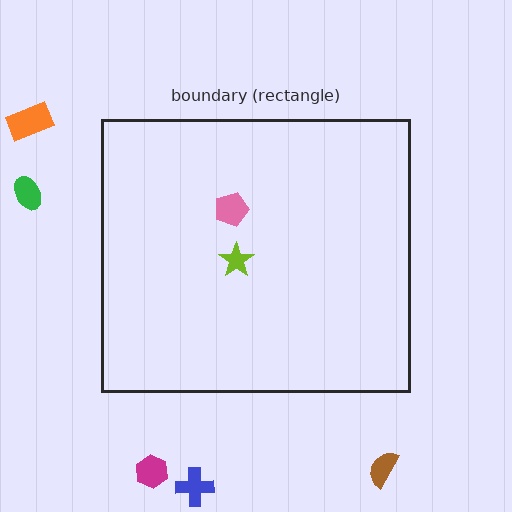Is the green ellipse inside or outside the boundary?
Outside.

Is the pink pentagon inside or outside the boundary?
Inside.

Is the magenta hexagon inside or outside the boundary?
Outside.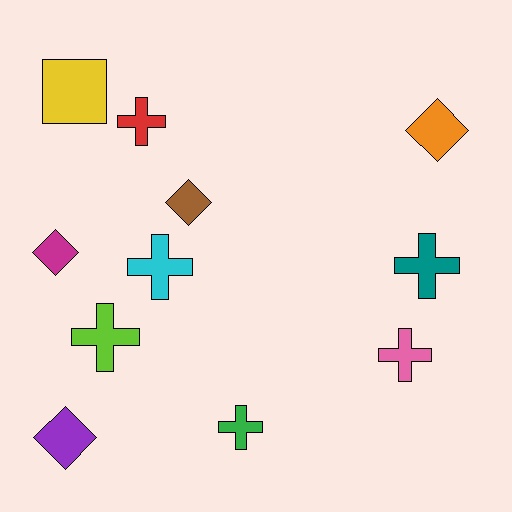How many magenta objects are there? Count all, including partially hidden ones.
There is 1 magenta object.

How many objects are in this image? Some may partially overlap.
There are 11 objects.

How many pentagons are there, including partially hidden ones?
There are no pentagons.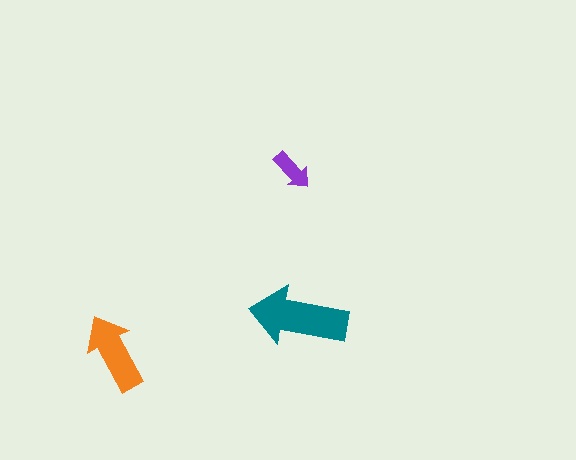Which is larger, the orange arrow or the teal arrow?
The teal one.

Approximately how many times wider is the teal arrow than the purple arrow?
About 2.5 times wider.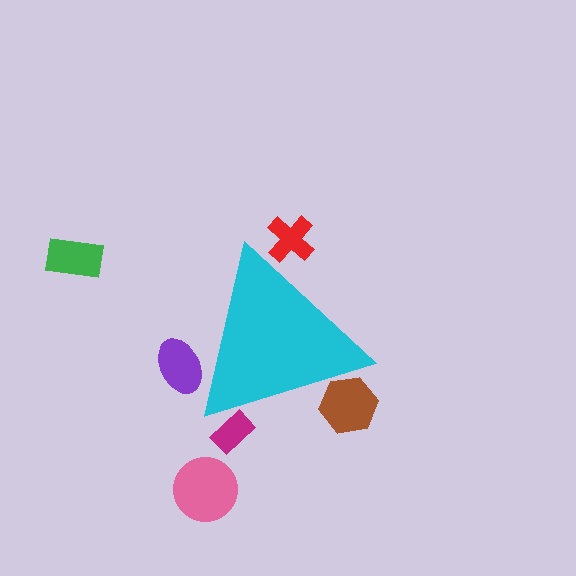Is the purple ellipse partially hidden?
Yes, the purple ellipse is partially hidden behind the cyan triangle.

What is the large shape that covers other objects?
A cyan triangle.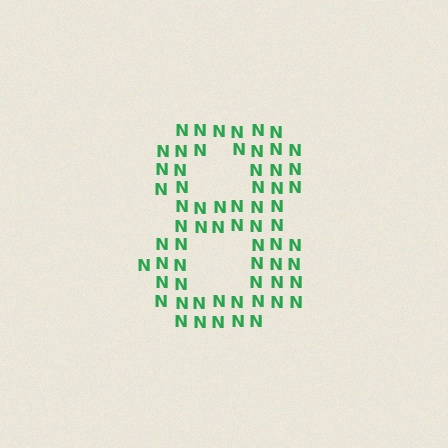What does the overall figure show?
The overall figure shows the digit 8.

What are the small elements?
The small elements are letter N's.